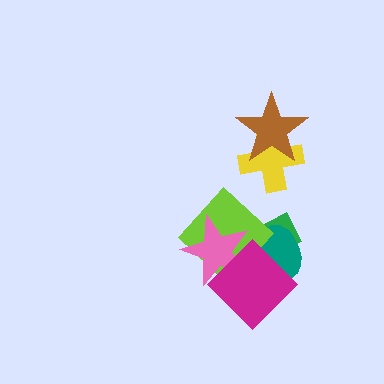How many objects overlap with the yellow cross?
1 object overlaps with the yellow cross.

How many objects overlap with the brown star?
1 object overlaps with the brown star.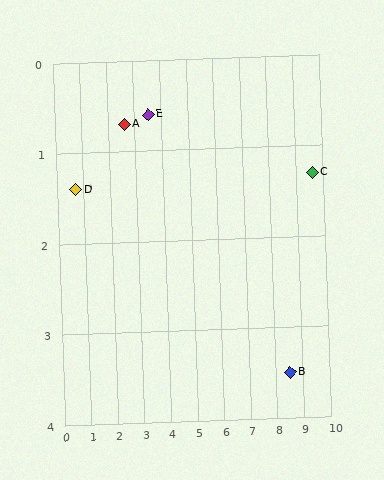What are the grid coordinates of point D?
Point D is at approximately (0.7, 1.4).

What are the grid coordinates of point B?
Point B is at approximately (8.5, 3.5).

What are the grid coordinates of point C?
Point C is at approximately (9.6, 1.3).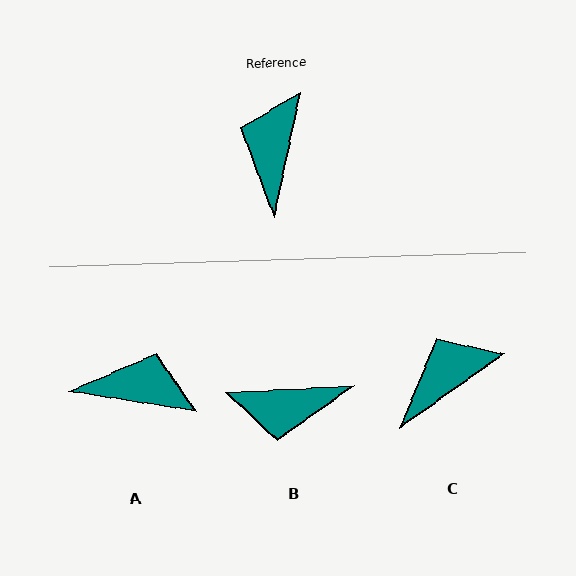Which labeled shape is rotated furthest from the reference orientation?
B, about 105 degrees away.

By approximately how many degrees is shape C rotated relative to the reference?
Approximately 43 degrees clockwise.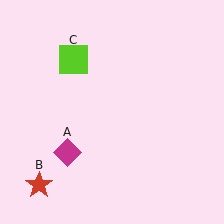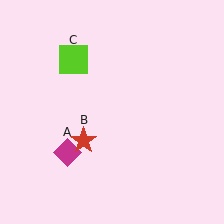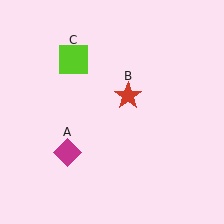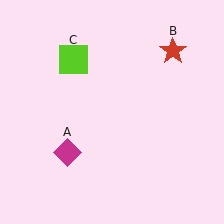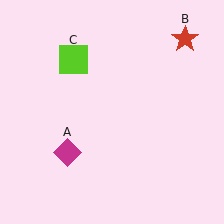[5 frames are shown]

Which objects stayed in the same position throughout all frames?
Magenta diamond (object A) and lime square (object C) remained stationary.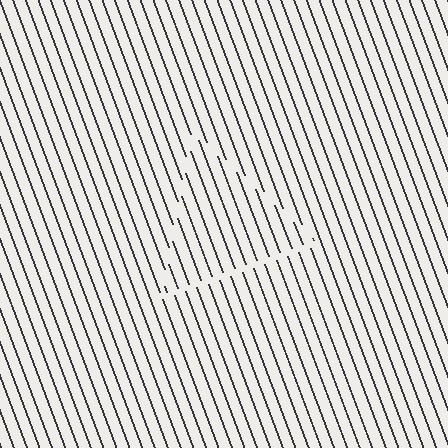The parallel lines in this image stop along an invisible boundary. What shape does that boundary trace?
An illusory triangle. The interior of the shape contains the same grating, shifted by half a period — the contour is defined by the phase discontinuity where line-ends from the inner and outer gratings abut.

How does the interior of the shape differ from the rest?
The interior of the shape contains the same grating, shifted by half a period — the contour is defined by the phase discontinuity where line-ends from the inner and outer gratings abut.